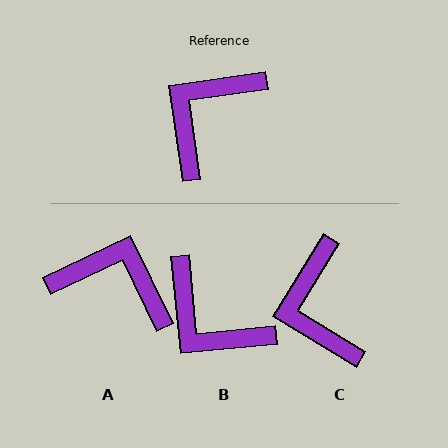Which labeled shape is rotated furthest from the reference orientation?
B, about 88 degrees away.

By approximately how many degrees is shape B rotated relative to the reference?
Approximately 88 degrees counter-clockwise.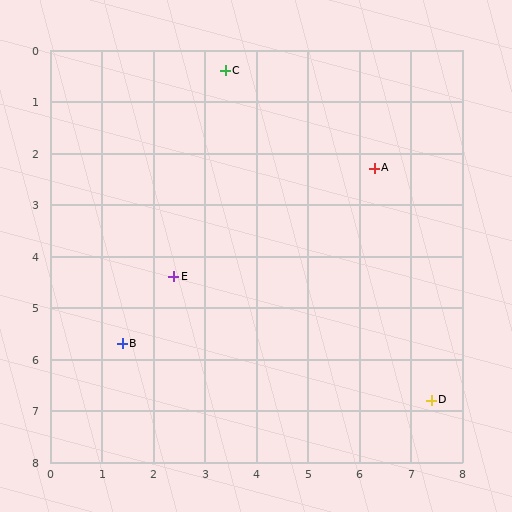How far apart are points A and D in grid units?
Points A and D are about 4.6 grid units apart.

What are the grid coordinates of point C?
Point C is at approximately (3.4, 0.4).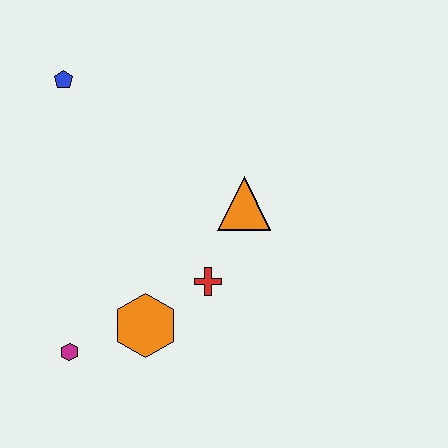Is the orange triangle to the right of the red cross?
Yes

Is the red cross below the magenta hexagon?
No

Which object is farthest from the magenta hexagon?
The blue pentagon is farthest from the magenta hexagon.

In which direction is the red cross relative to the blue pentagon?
The red cross is below the blue pentagon.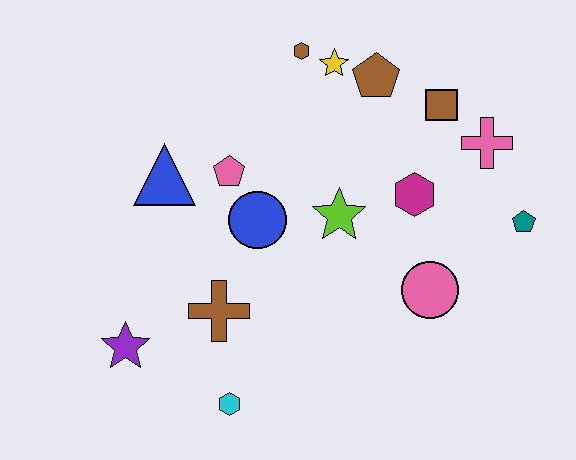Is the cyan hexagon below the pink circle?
Yes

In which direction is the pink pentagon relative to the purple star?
The pink pentagon is above the purple star.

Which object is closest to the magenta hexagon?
The lime star is closest to the magenta hexagon.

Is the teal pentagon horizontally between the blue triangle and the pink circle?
No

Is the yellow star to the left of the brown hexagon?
No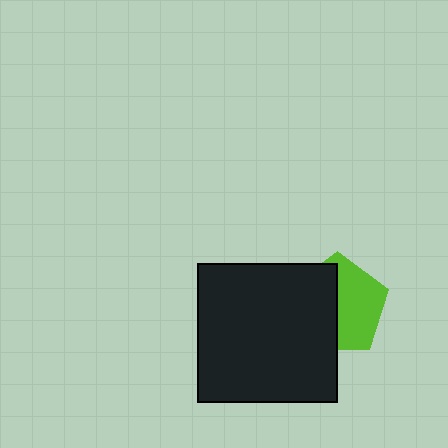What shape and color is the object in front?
The object in front is a black square.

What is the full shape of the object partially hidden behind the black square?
The partially hidden object is a lime pentagon.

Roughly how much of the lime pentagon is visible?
About half of it is visible (roughly 51%).